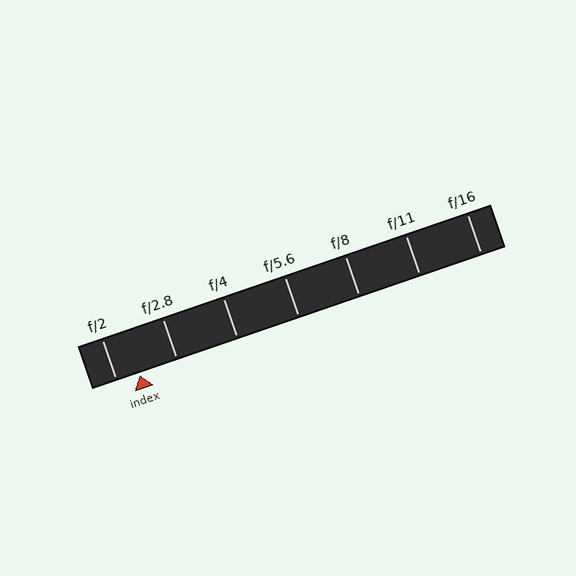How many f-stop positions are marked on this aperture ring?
There are 7 f-stop positions marked.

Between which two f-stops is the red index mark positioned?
The index mark is between f/2 and f/2.8.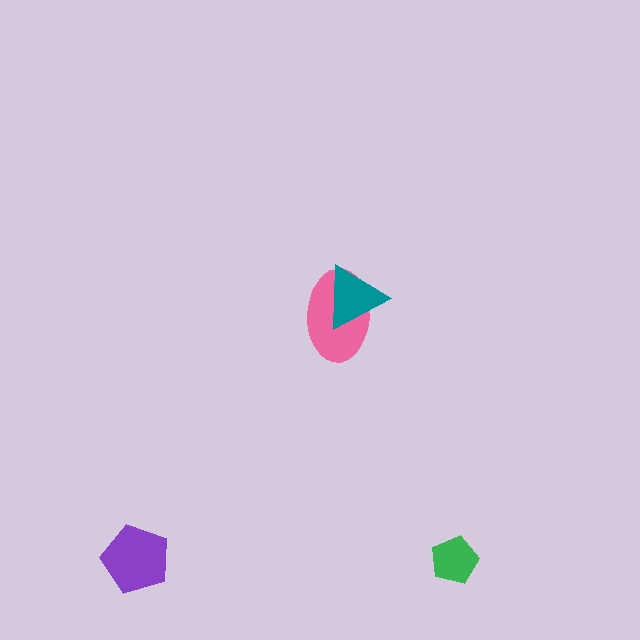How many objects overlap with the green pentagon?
0 objects overlap with the green pentagon.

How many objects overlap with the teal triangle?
1 object overlaps with the teal triangle.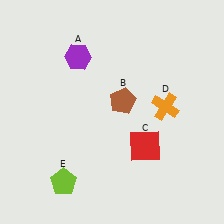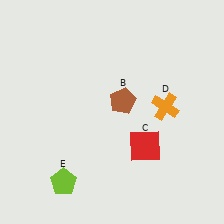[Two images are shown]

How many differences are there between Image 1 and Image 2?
There is 1 difference between the two images.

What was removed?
The purple hexagon (A) was removed in Image 2.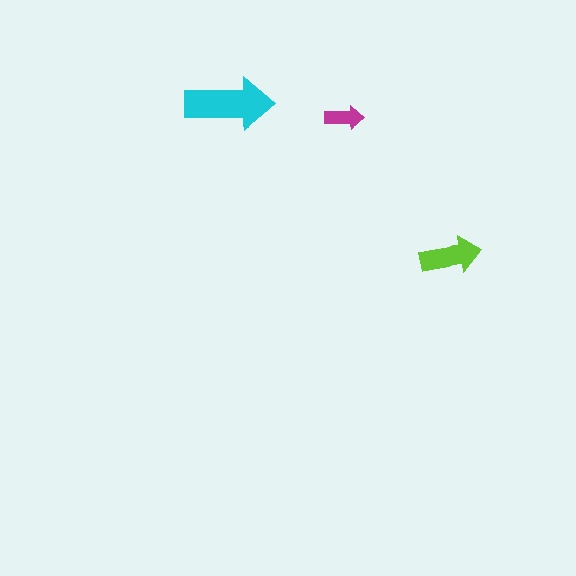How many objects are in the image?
There are 3 objects in the image.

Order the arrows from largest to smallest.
the cyan one, the lime one, the magenta one.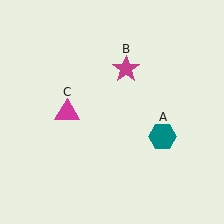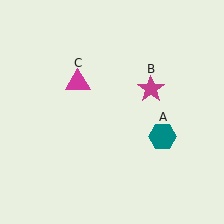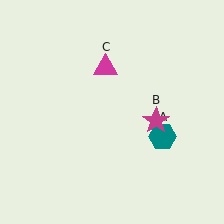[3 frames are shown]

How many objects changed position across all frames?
2 objects changed position: magenta star (object B), magenta triangle (object C).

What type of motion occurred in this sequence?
The magenta star (object B), magenta triangle (object C) rotated clockwise around the center of the scene.